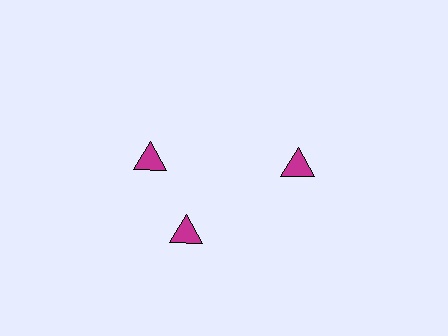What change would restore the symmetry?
The symmetry would be restored by rotating it back into even spacing with its neighbors so that all 3 triangles sit at equal angles and equal distance from the center.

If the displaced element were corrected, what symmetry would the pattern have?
It would have 3-fold rotational symmetry — the pattern would map onto itself every 120 degrees.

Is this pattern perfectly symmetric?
No. The 3 magenta triangles are arranged in a ring, but one element near the 11 o'clock position is rotated out of alignment along the ring, breaking the 3-fold rotational symmetry.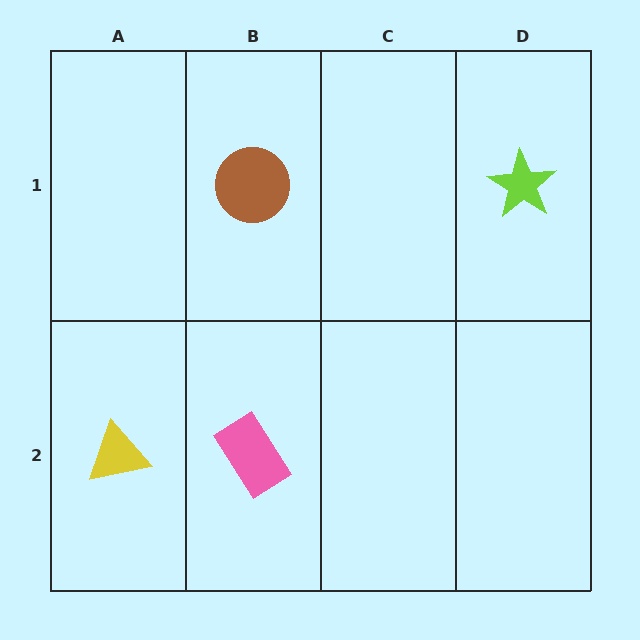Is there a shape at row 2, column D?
No, that cell is empty.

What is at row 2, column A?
A yellow triangle.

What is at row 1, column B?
A brown circle.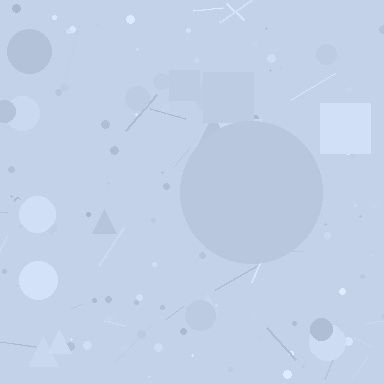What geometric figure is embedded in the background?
A circle is embedded in the background.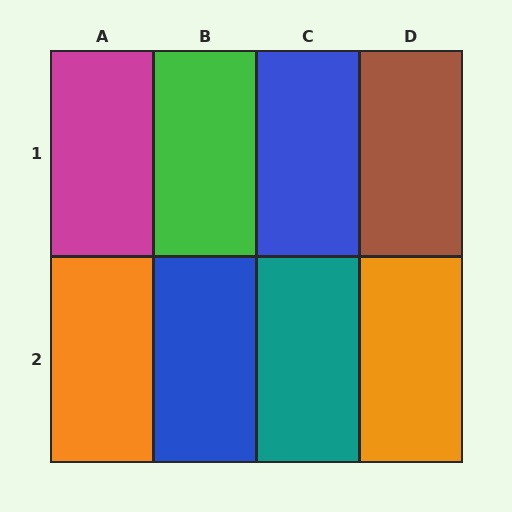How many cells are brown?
1 cell is brown.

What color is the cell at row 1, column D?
Brown.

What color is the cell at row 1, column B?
Green.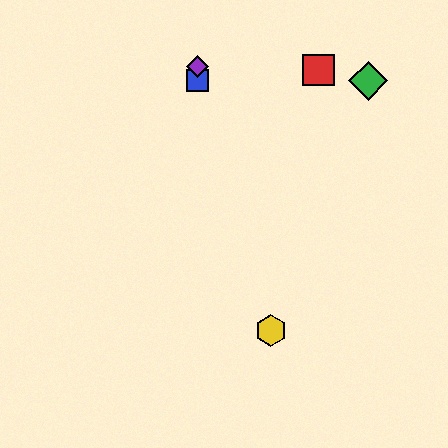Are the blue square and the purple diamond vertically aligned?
Yes, both are at x≈197.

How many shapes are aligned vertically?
2 shapes (the blue square, the purple diamond) are aligned vertically.